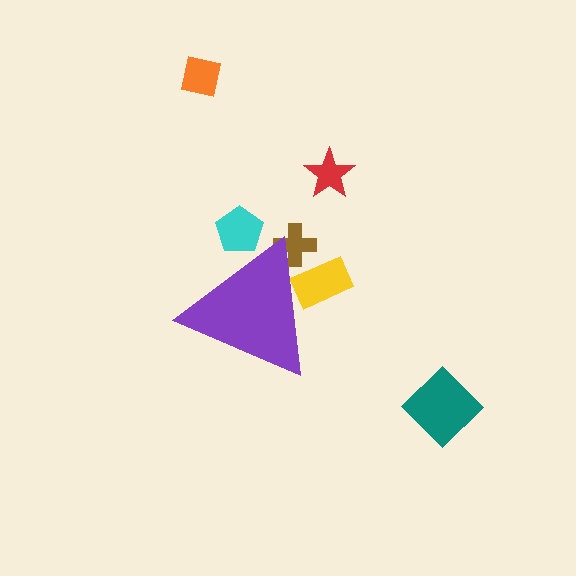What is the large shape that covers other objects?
A purple triangle.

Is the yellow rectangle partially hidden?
Yes, the yellow rectangle is partially hidden behind the purple triangle.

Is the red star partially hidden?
No, the red star is fully visible.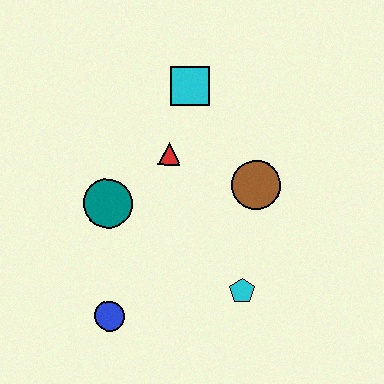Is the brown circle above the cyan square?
No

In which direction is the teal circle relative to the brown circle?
The teal circle is to the left of the brown circle.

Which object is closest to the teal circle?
The red triangle is closest to the teal circle.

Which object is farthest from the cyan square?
The blue circle is farthest from the cyan square.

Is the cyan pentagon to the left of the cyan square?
No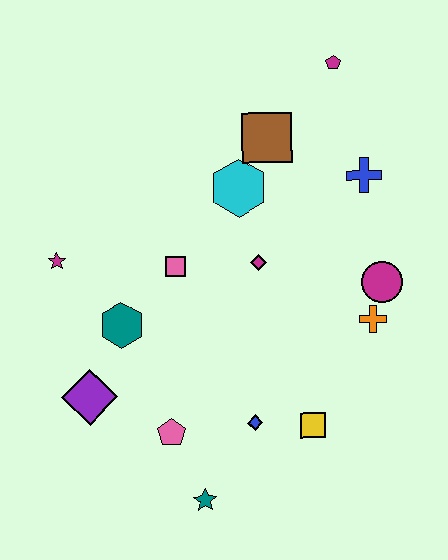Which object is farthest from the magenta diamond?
The teal star is farthest from the magenta diamond.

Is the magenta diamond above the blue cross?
No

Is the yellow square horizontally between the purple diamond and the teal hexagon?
No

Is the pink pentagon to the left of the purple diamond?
No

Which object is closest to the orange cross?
The magenta circle is closest to the orange cross.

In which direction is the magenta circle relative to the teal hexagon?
The magenta circle is to the right of the teal hexagon.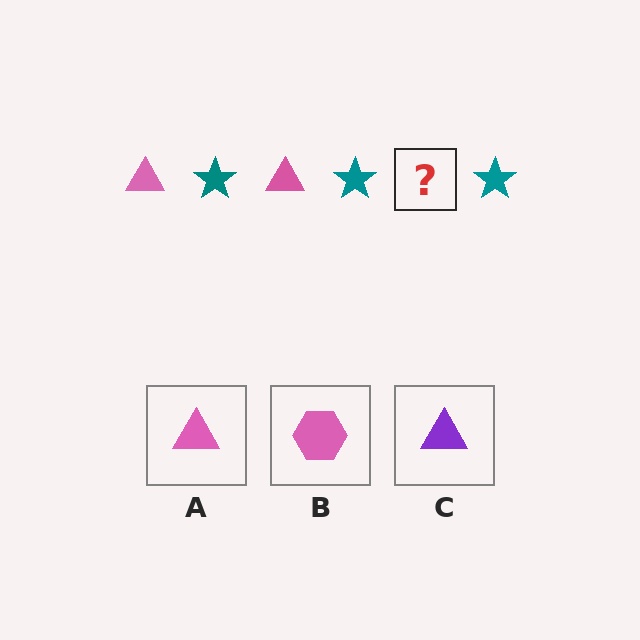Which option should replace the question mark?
Option A.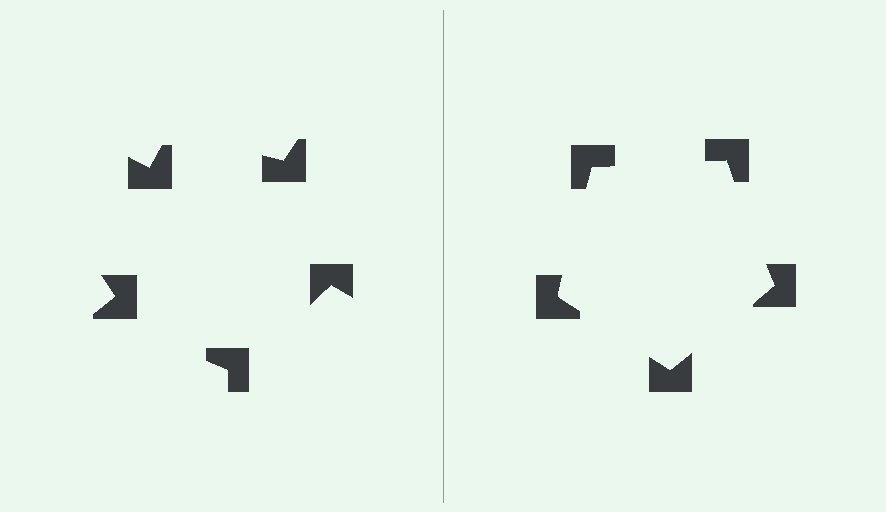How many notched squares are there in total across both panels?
10 — 5 on each side.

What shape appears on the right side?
An illusory pentagon.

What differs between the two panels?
The notched squares are positioned identically on both sides; only the wedge orientations differ. On the right they align to a pentagon; on the left they are misaligned.